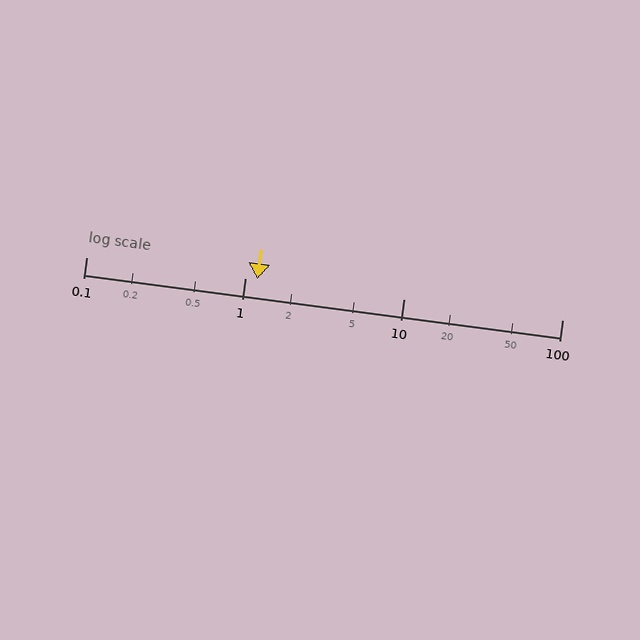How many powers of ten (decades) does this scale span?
The scale spans 3 decades, from 0.1 to 100.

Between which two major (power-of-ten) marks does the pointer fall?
The pointer is between 1 and 10.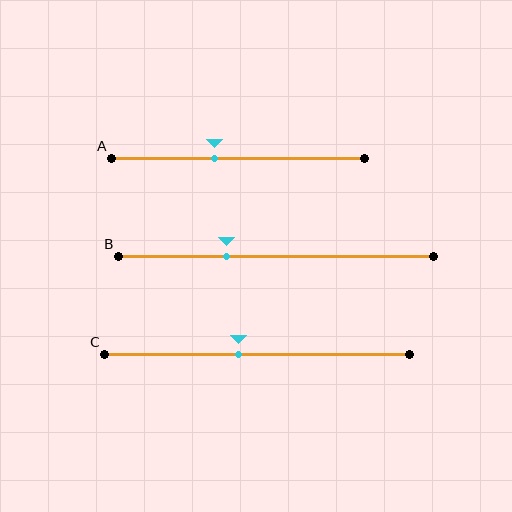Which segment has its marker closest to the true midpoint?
Segment C has its marker closest to the true midpoint.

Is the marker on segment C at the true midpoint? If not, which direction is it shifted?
No, the marker on segment C is shifted to the left by about 6% of the segment length.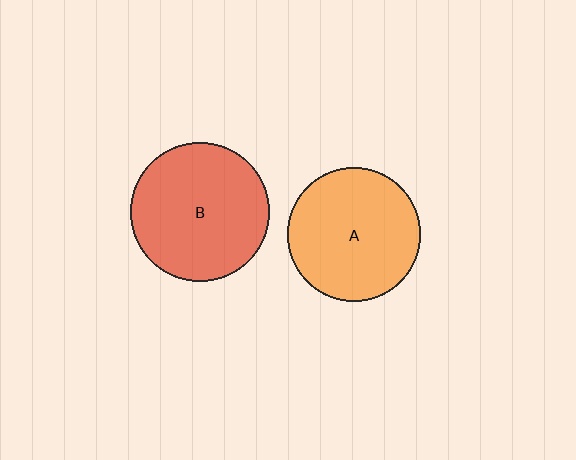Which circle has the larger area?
Circle B (red).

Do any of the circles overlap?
No, none of the circles overlap.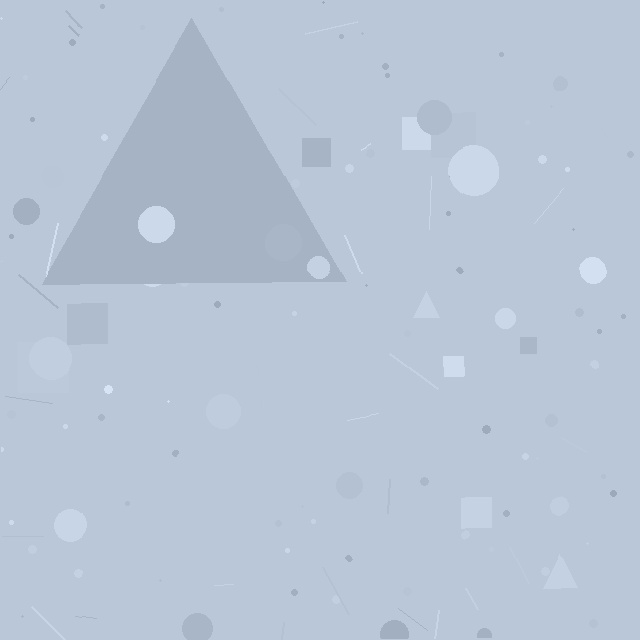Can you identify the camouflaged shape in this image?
The camouflaged shape is a triangle.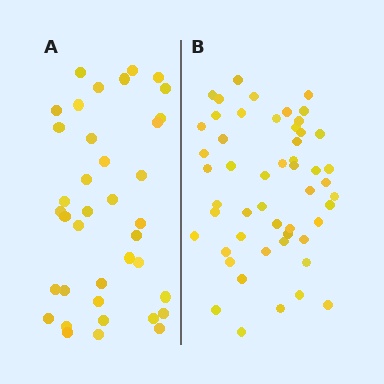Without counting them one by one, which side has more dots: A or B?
Region B (the right region) has more dots.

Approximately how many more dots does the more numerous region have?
Region B has approximately 15 more dots than region A.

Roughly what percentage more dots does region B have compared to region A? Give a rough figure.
About 35% more.